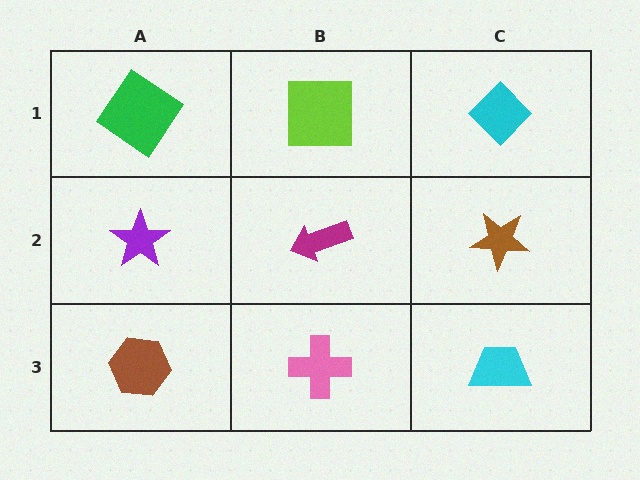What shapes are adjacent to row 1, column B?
A magenta arrow (row 2, column B), a green diamond (row 1, column A), a cyan diamond (row 1, column C).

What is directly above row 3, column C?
A brown star.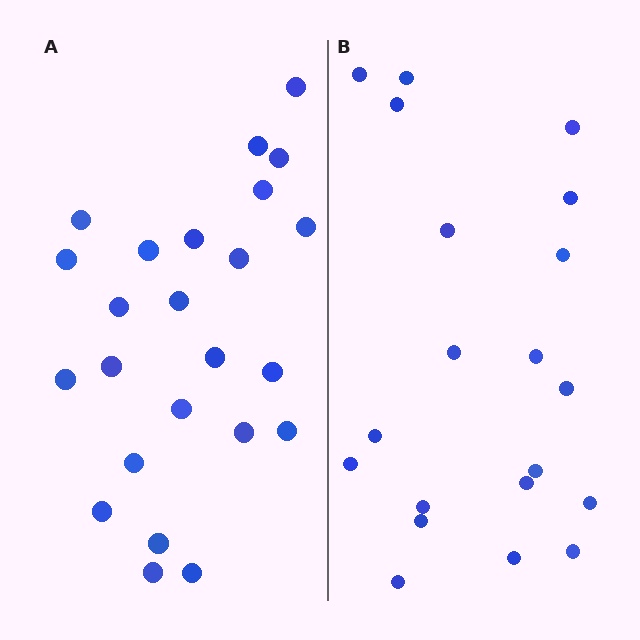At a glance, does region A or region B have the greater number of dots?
Region A (the left region) has more dots.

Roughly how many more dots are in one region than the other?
Region A has about 4 more dots than region B.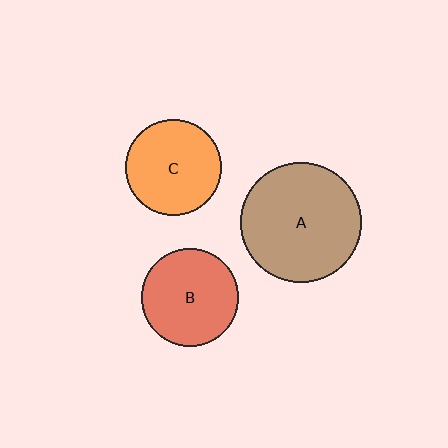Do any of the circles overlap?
No, none of the circles overlap.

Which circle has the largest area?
Circle A (brown).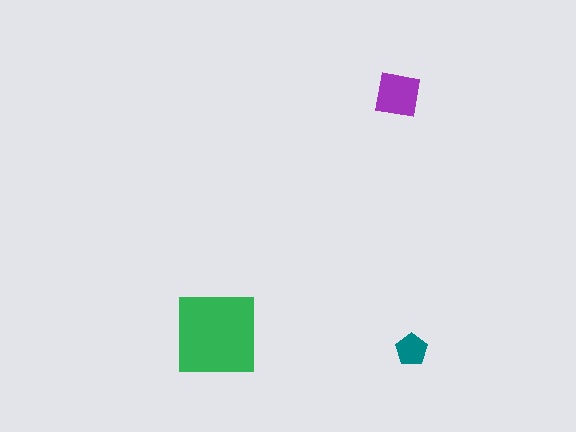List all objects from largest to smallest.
The green square, the purple square, the teal pentagon.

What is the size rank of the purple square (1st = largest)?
2nd.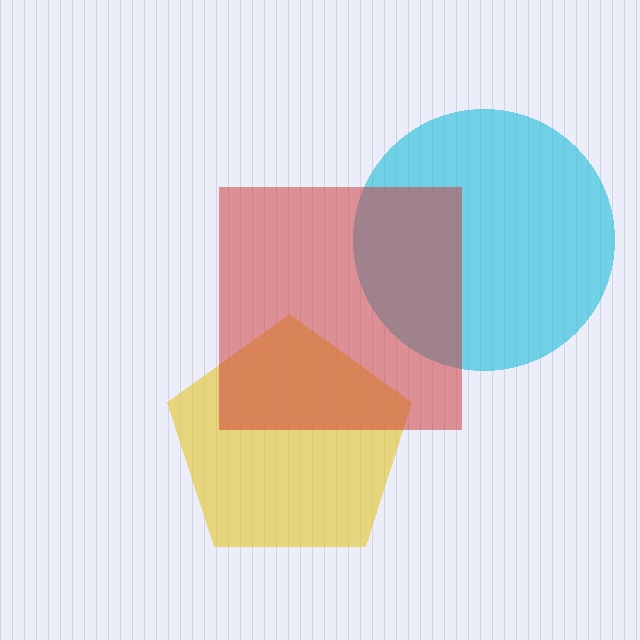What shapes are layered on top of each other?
The layered shapes are: a yellow pentagon, a cyan circle, a red square.